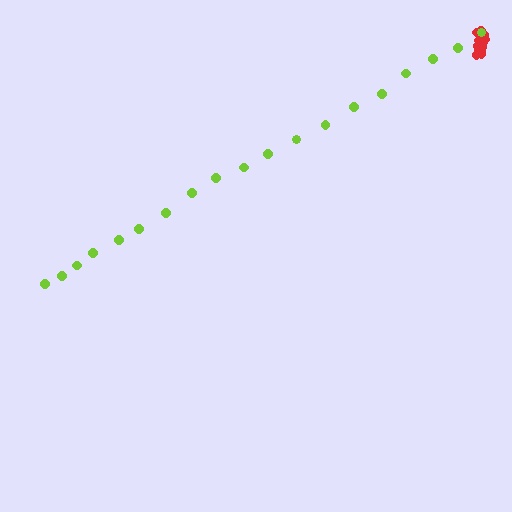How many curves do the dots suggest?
There are 2 distinct paths.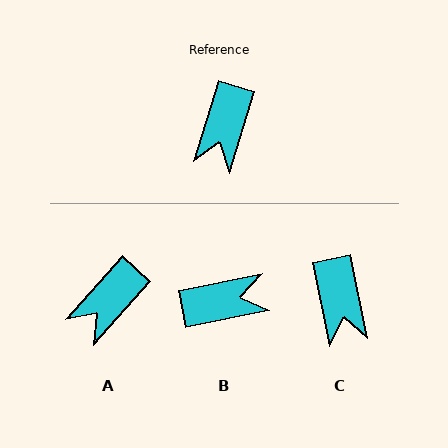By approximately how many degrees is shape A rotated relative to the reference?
Approximately 25 degrees clockwise.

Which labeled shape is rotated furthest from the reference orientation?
B, about 118 degrees away.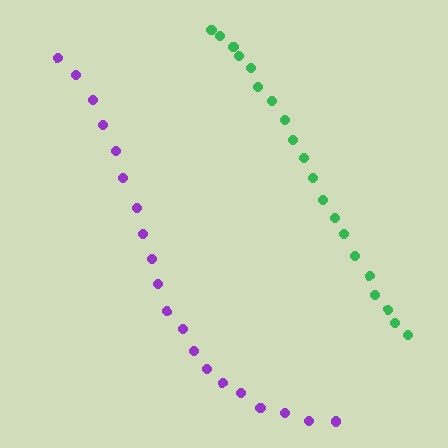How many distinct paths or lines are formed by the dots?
There are 2 distinct paths.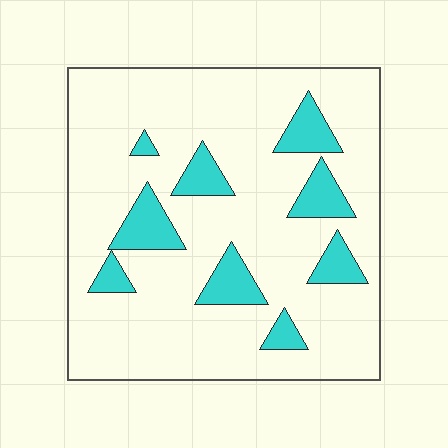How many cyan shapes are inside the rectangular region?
9.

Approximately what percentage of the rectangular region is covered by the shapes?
Approximately 15%.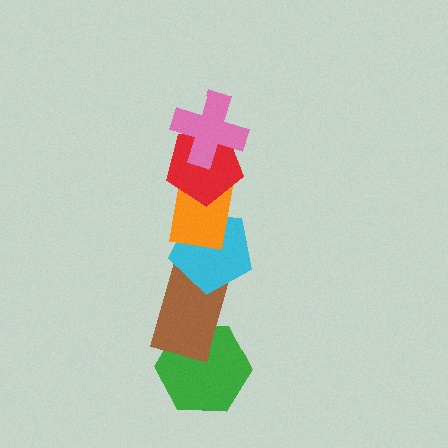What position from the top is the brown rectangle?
The brown rectangle is 5th from the top.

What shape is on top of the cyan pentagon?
The orange rectangle is on top of the cyan pentagon.